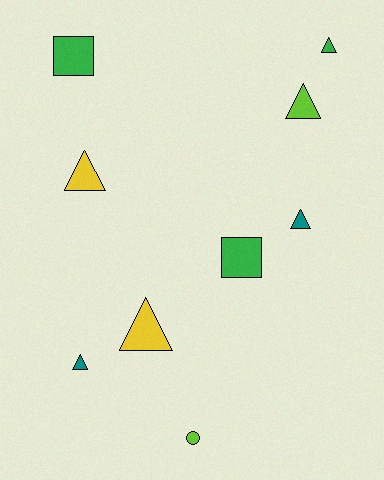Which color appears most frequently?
Green, with 3 objects.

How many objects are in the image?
There are 9 objects.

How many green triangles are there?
There is 1 green triangle.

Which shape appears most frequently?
Triangle, with 6 objects.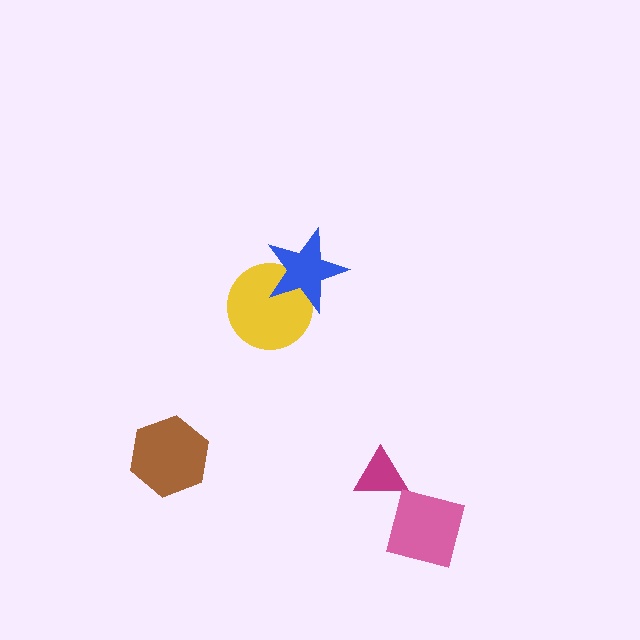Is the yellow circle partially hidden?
Yes, it is partially covered by another shape.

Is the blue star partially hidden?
No, no other shape covers it.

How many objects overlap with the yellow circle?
1 object overlaps with the yellow circle.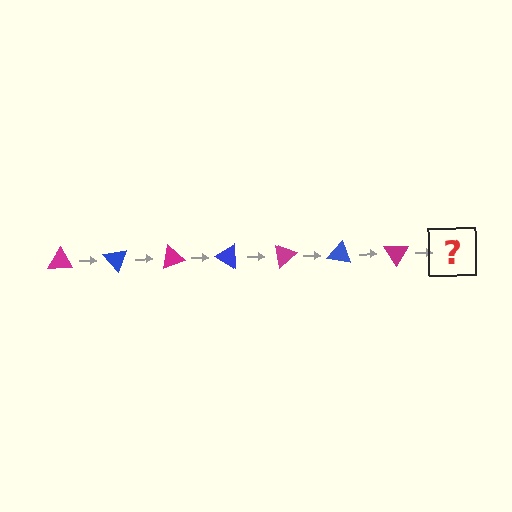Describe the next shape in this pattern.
It should be a blue triangle, rotated 350 degrees from the start.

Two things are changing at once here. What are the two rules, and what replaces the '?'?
The two rules are that it rotates 50 degrees each step and the color cycles through magenta and blue. The '?' should be a blue triangle, rotated 350 degrees from the start.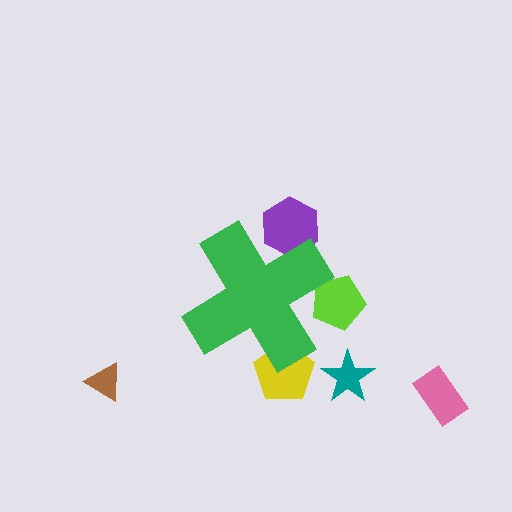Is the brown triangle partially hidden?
No, the brown triangle is fully visible.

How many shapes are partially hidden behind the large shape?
3 shapes are partially hidden.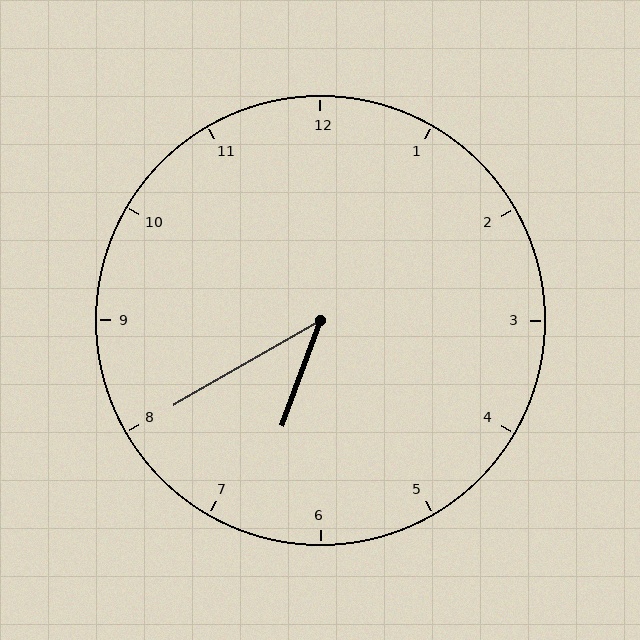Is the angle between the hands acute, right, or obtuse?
It is acute.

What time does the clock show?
6:40.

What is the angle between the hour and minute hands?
Approximately 40 degrees.